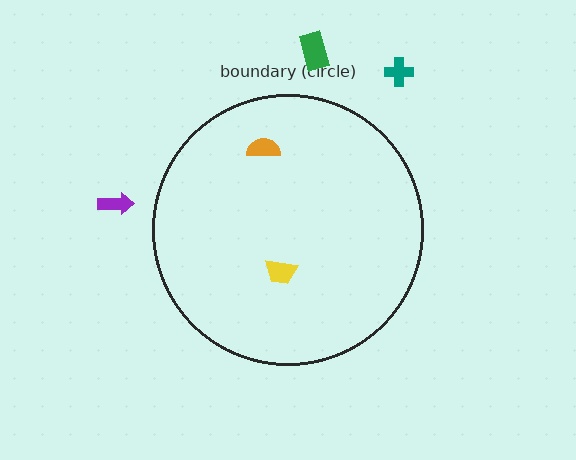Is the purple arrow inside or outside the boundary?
Outside.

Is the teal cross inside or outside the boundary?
Outside.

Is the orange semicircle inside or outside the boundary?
Inside.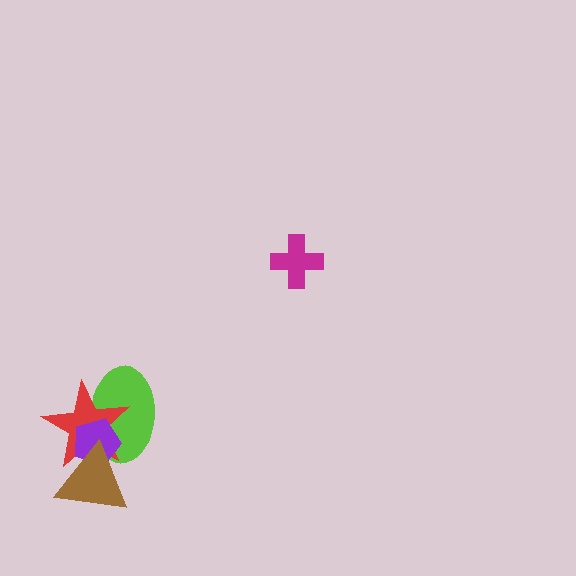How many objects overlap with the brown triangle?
3 objects overlap with the brown triangle.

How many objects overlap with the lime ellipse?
3 objects overlap with the lime ellipse.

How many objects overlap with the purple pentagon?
3 objects overlap with the purple pentagon.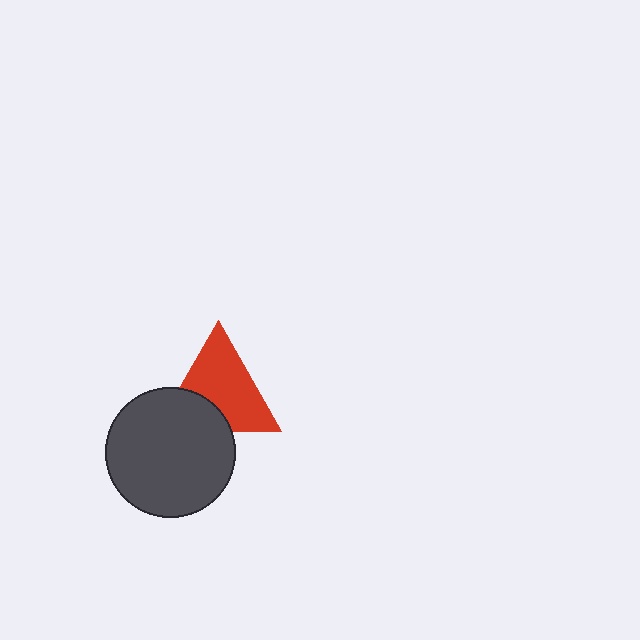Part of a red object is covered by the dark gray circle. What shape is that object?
It is a triangle.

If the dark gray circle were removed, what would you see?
You would see the complete red triangle.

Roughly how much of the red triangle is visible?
Most of it is visible (roughly 69%).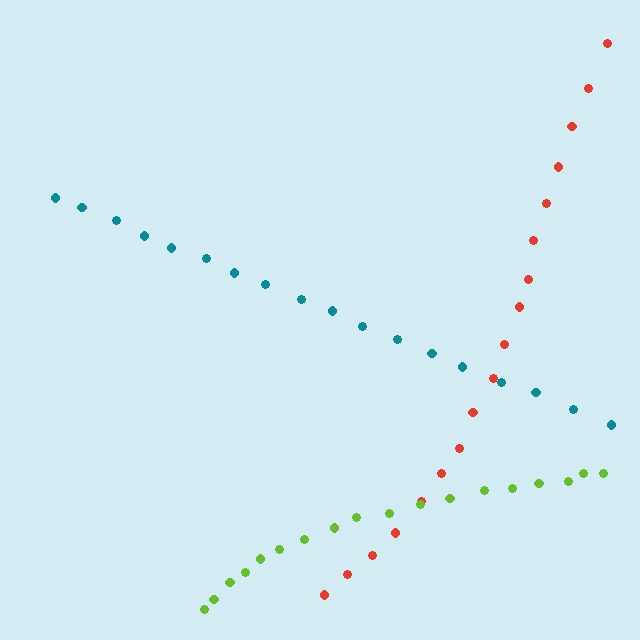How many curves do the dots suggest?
There are 3 distinct paths.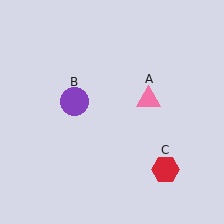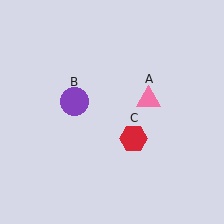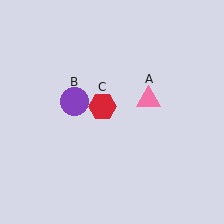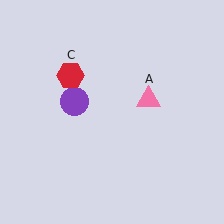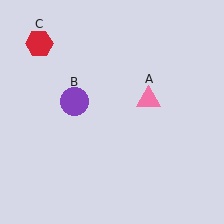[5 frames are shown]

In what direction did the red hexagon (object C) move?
The red hexagon (object C) moved up and to the left.